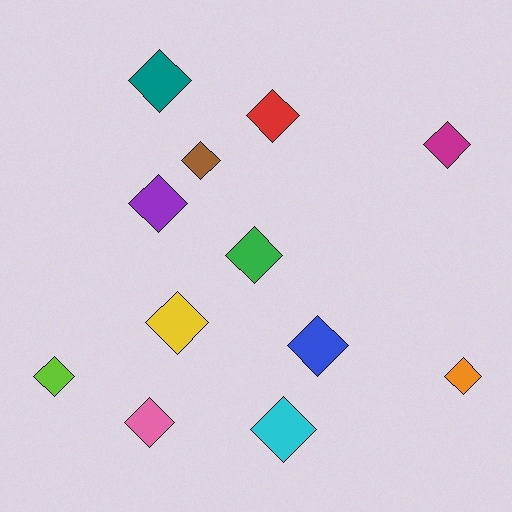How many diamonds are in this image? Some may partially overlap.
There are 12 diamonds.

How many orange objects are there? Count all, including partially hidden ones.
There is 1 orange object.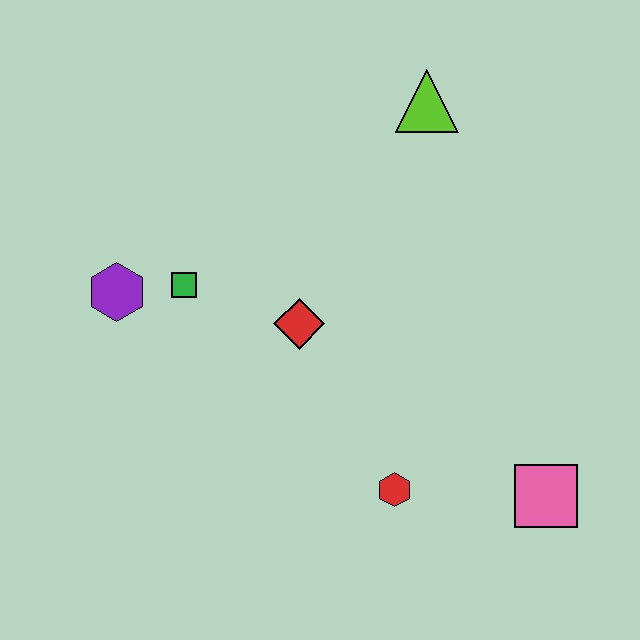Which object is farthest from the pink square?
The purple hexagon is farthest from the pink square.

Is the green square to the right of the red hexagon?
No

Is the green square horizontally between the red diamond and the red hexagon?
No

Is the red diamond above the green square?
No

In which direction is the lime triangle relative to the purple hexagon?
The lime triangle is to the right of the purple hexagon.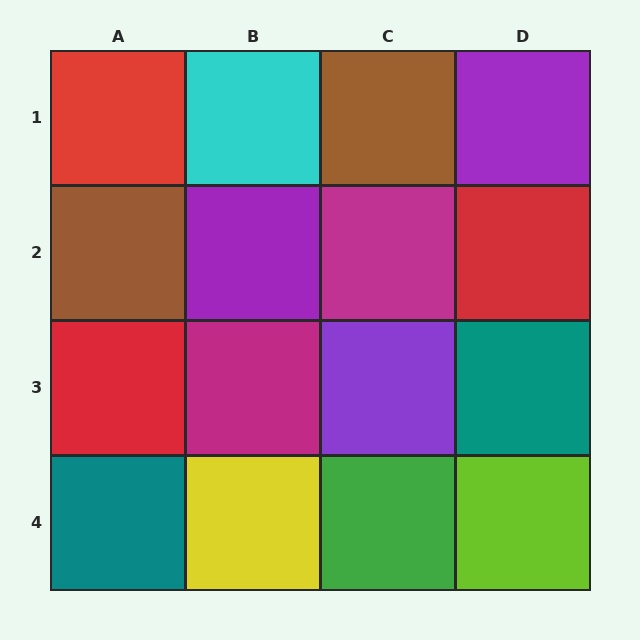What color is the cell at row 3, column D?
Teal.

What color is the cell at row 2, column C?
Magenta.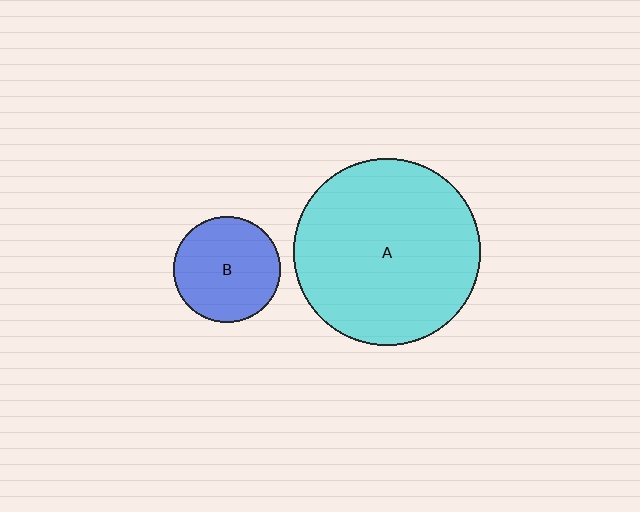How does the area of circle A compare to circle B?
Approximately 3.1 times.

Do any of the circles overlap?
No, none of the circles overlap.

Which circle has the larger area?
Circle A (cyan).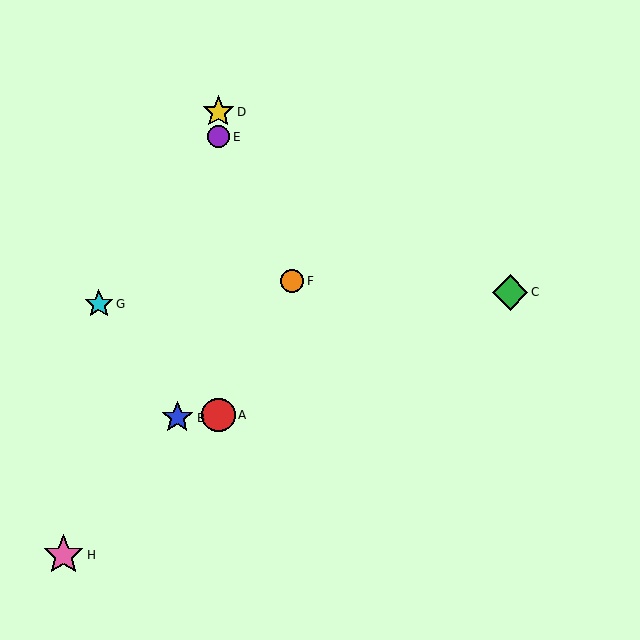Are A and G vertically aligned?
No, A is at x≈218 and G is at x≈99.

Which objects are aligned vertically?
Objects A, D, E are aligned vertically.